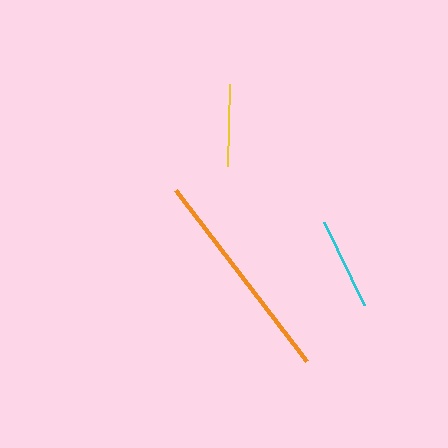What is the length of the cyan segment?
The cyan segment is approximately 92 pixels long.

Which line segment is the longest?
The orange line is the longest at approximately 216 pixels.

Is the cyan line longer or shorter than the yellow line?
The cyan line is longer than the yellow line.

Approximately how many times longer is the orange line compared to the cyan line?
The orange line is approximately 2.3 times the length of the cyan line.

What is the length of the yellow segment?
The yellow segment is approximately 82 pixels long.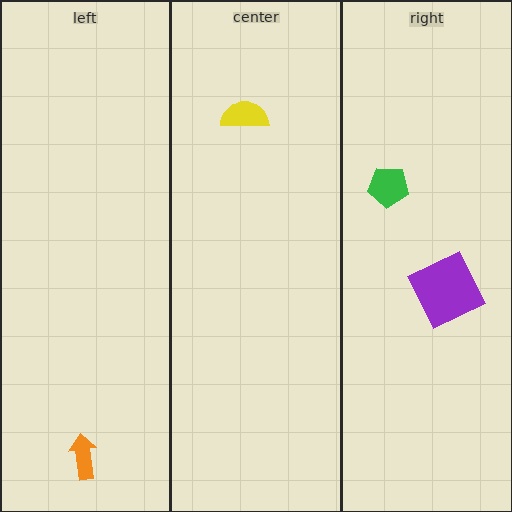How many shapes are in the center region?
1.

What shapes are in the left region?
The orange arrow.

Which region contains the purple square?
The right region.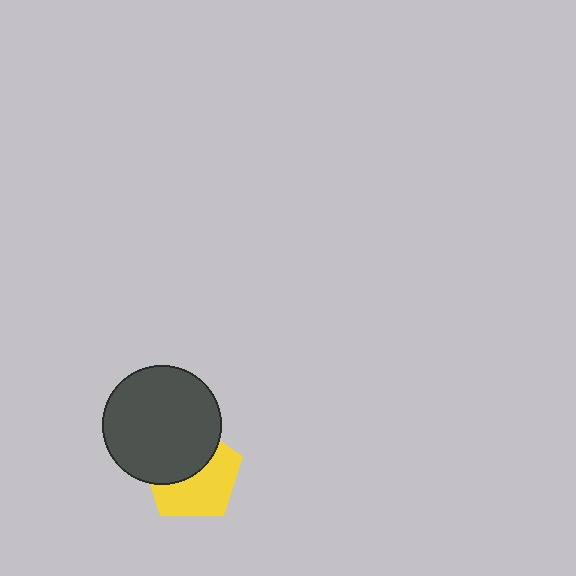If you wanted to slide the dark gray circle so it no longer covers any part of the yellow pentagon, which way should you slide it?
Slide it up — that is the most direct way to separate the two shapes.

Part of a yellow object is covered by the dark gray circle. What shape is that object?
It is a pentagon.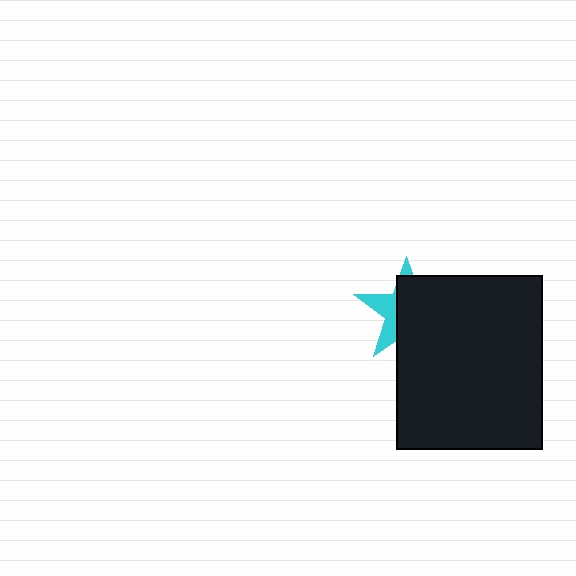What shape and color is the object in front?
The object in front is a black rectangle.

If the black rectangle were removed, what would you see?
You would see the complete cyan star.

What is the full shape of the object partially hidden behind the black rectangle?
The partially hidden object is a cyan star.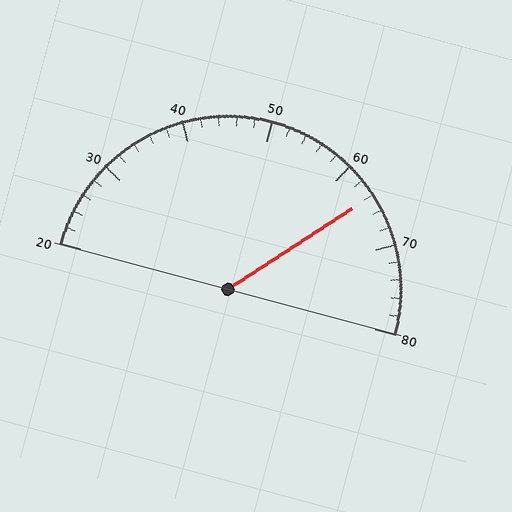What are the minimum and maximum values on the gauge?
The gauge ranges from 20 to 80.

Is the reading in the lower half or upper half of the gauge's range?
The reading is in the upper half of the range (20 to 80).